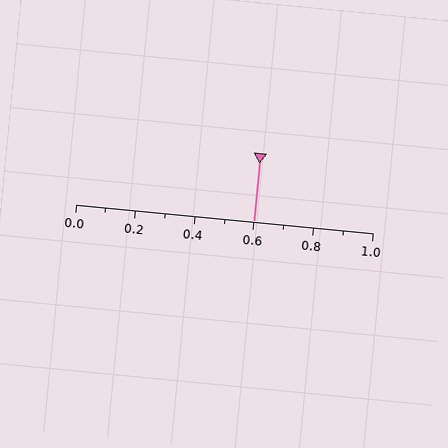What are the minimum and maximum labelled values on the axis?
The axis runs from 0.0 to 1.0.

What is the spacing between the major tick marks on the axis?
The major ticks are spaced 0.2 apart.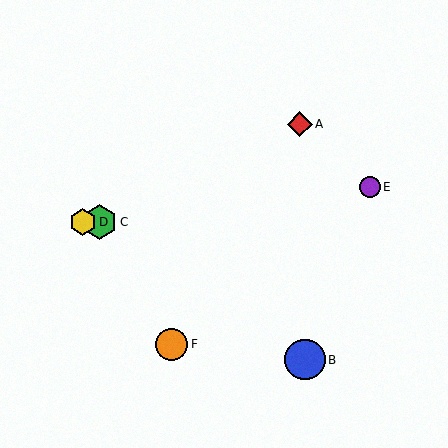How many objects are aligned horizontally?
2 objects (C, D) are aligned horizontally.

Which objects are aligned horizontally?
Objects C, D are aligned horizontally.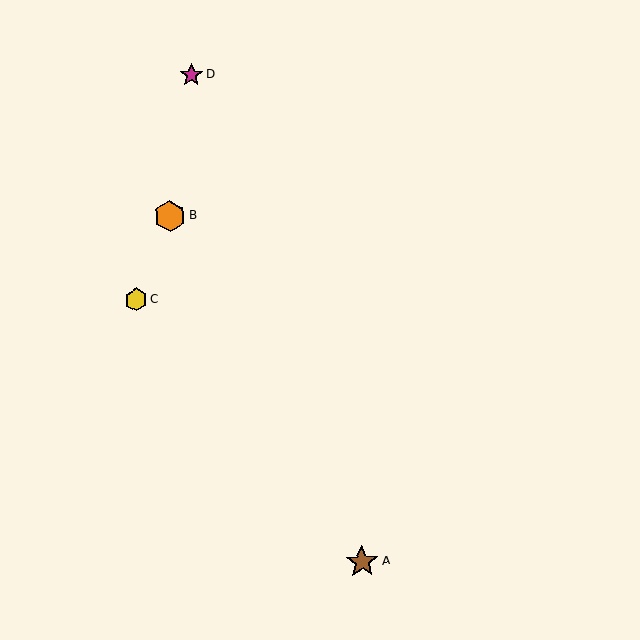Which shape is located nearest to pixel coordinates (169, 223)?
The orange hexagon (labeled B) at (170, 216) is nearest to that location.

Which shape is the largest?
The brown star (labeled A) is the largest.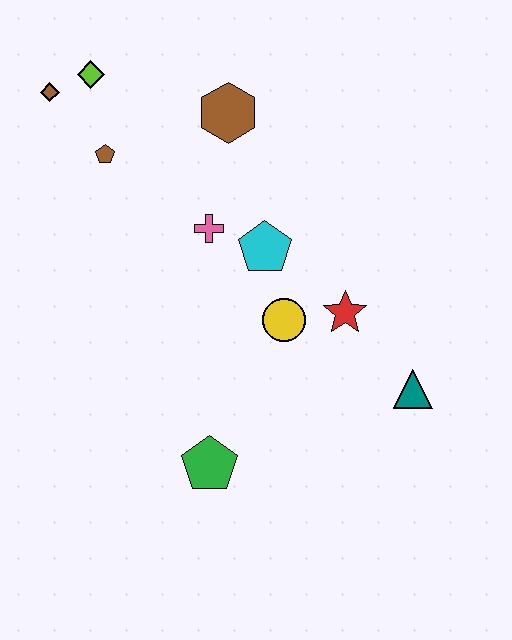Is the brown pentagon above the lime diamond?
No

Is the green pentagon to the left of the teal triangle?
Yes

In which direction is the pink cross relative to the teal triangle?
The pink cross is to the left of the teal triangle.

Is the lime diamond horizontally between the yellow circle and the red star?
No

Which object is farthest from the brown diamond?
The teal triangle is farthest from the brown diamond.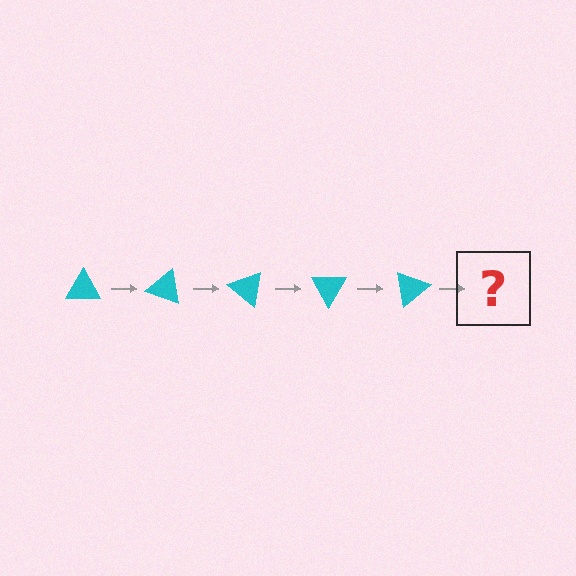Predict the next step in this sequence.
The next step is a cyan triangle rotated 100 degrees.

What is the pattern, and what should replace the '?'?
The pattern is that the triangle rotates 20 degrees each step. The '?' should be a cyan triangle rotated 100 degrees.